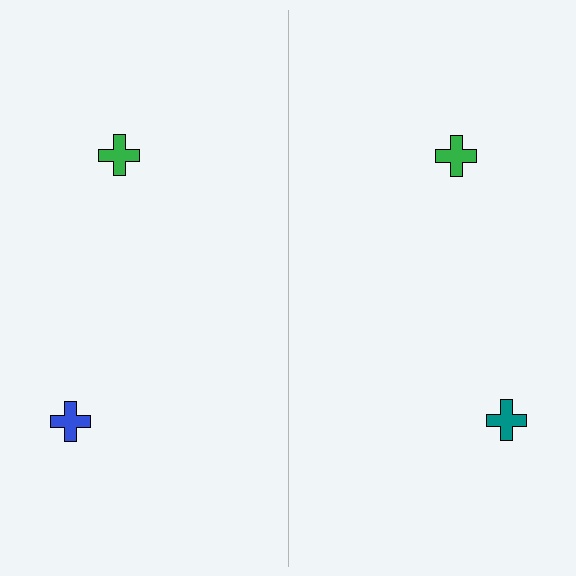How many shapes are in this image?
There are 4 shapes in this image.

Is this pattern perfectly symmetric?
No, the pattern is not perfectly symmetric. The teal cross on the right side breaks the symmetry — its mirror counterpart is blue.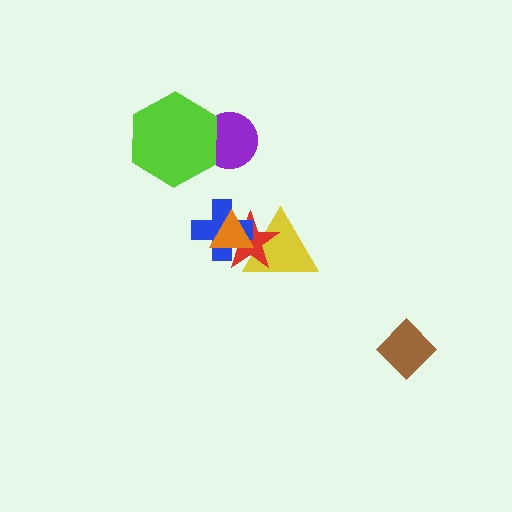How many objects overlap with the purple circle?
1 object overlaps with the purple circle.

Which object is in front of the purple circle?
The lime hexagon is in front of the purple circle.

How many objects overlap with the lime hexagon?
1 object overlaps with the lime hexagon.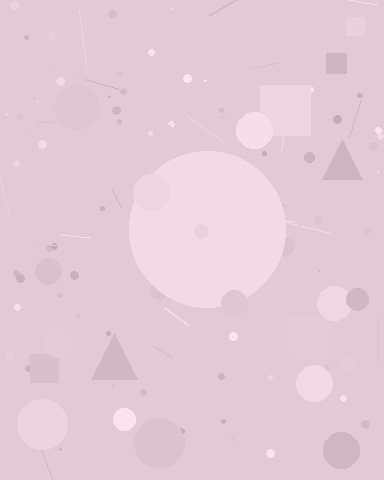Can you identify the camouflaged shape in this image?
The camouflaged shape is a circle.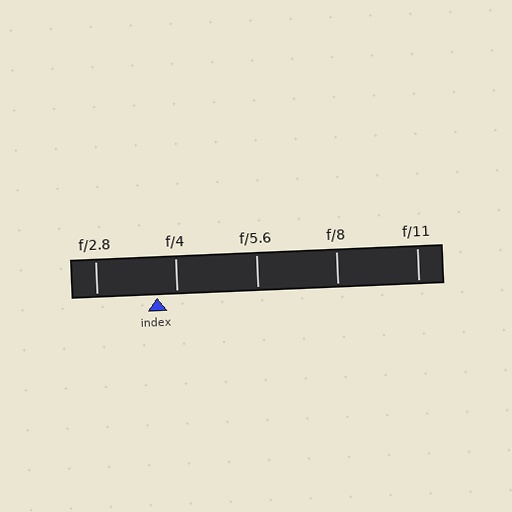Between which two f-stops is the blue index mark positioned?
The index mark is between f/2.8 and f/4.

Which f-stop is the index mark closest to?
The index mark is closest to f/4.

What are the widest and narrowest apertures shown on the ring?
The widest aperture shown is f/2.8 and the narrowest is f/11.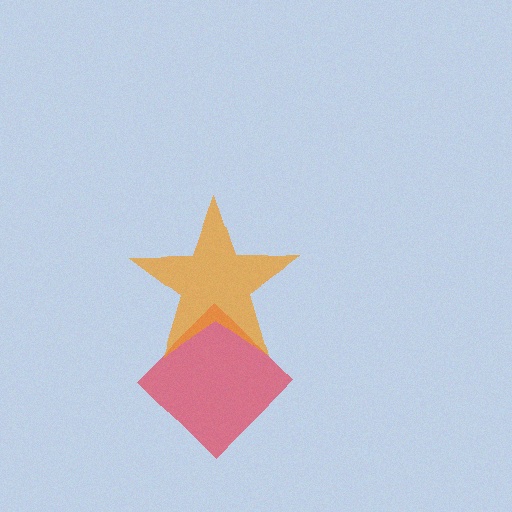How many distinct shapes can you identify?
There are 2 distinct shapes: a red diamond, an orange star.